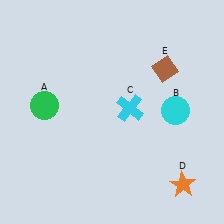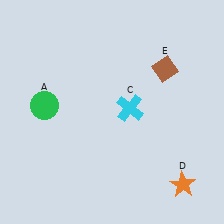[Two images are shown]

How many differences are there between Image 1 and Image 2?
There is 1 difference between the two images.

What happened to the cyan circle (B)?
The cyan circle (B) was removed in Image 2. It was in the top-right area of Image 1.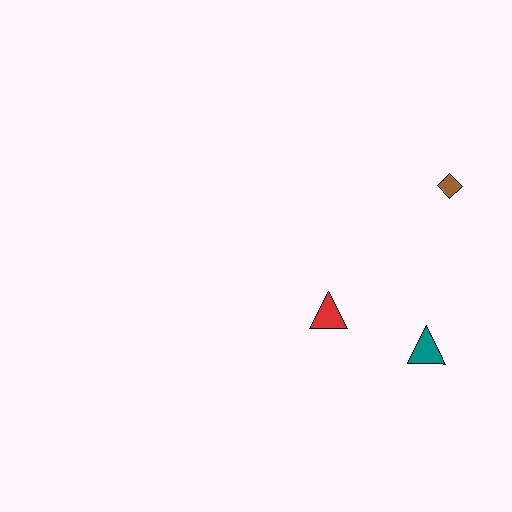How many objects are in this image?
There are 3 objects.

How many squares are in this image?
There are no squares.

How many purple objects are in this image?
There are no purple objects.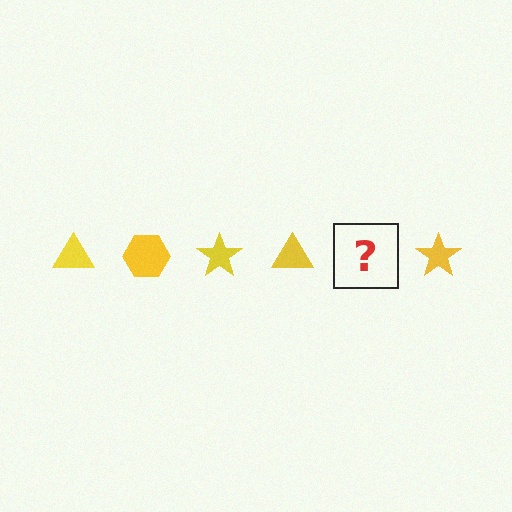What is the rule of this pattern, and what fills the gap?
The rule is that the pattern cycles through triangle, hexagon, star shapes in yellow. The gap should be filled with a yellow hexagon.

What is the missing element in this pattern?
The missing element is a yellow hexagon.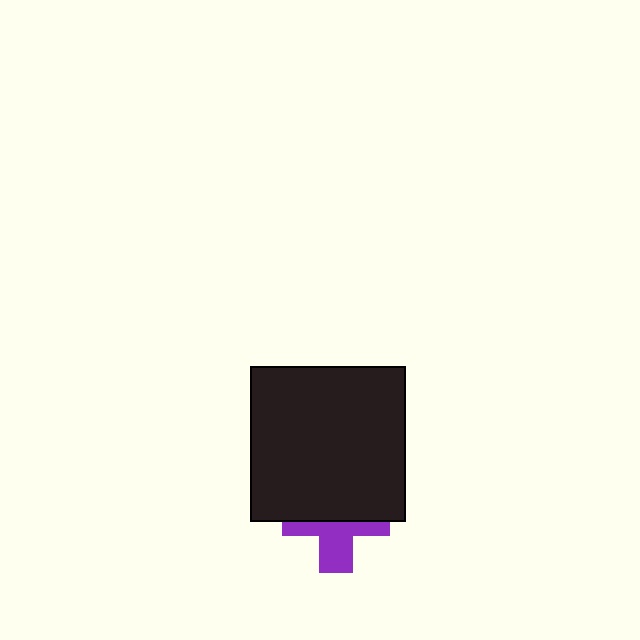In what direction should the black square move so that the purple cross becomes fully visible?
The black square should move up. That is the shortest direction to clear the overlap and leave the purple cross fully visible.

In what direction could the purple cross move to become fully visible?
The purple cross could move down. That would shift it out from behind the black square entirely.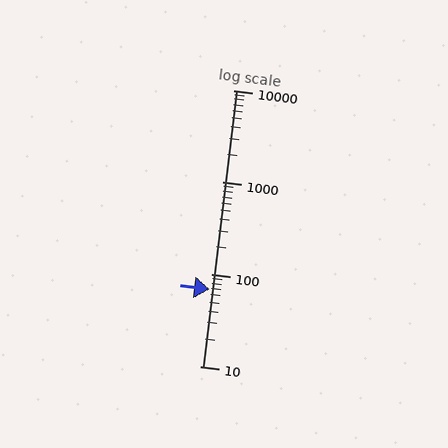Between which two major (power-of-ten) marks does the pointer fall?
The pointer is between 10 and 100.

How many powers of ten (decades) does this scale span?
The scale spans 3 decades, from 10 to 10000.